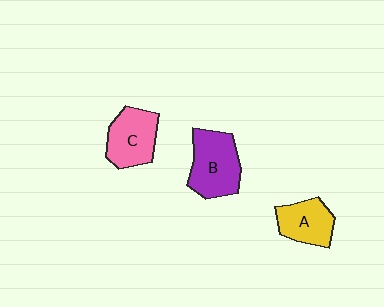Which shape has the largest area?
Shape B (purple).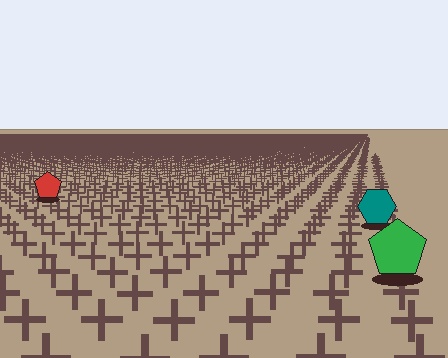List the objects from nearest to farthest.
From nearest to farthest: the green pentagon, the teal hexagon, the red pentagon.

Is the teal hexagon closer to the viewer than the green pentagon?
No. The green pentagon is closer — you can tell from the texture gradient: the ground texture is coarser near it.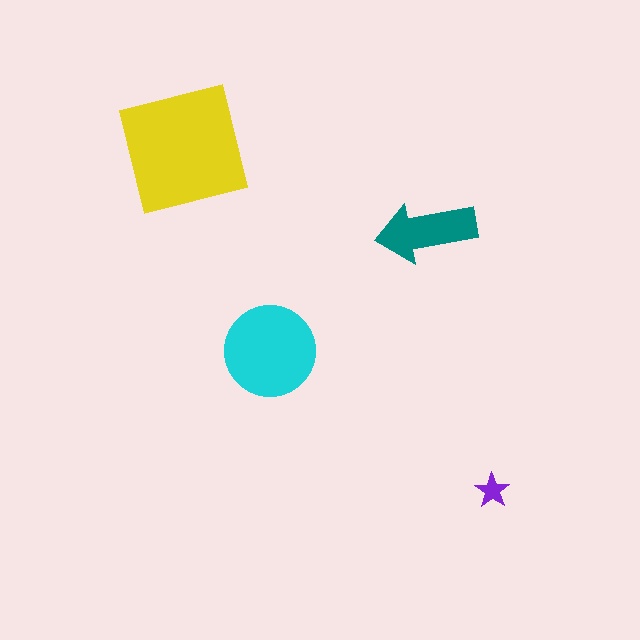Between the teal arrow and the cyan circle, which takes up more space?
The cyan circle.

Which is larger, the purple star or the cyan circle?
The cyan circle.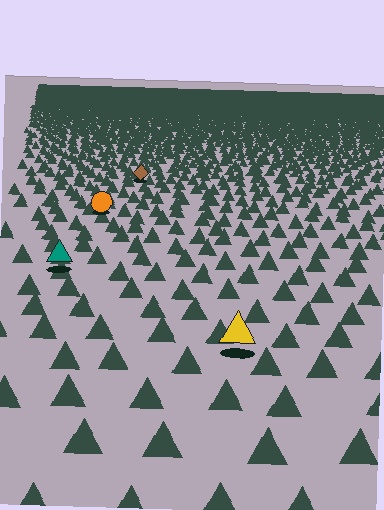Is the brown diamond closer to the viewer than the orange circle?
No. The orange circle is closer — you can tell from the texture gradient: the ground texture is coarser near it.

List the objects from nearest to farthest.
From nearest to farthest: the yellow triangle, the teal triangle, the orange circle, the brown diamond.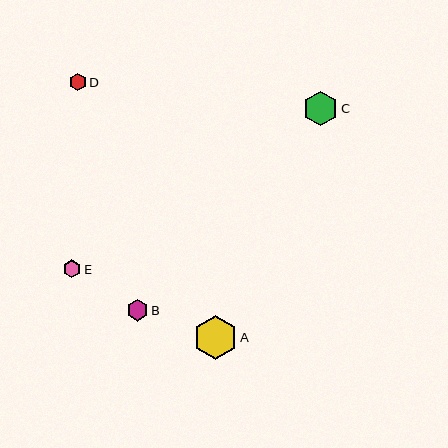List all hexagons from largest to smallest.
From largest to smallest: A, C, B, E, D.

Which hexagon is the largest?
Hexagon A is the largest with a size of approximately 44 pixels.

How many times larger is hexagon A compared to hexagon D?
Hexagon A is approximately 2.6 times the size of hexagon D.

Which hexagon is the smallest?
Hexagon D is the smallest with a size of approximately 17 pixels.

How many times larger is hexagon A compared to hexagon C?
Hexagon A is approximately 1.3 times the size of hexagon C.